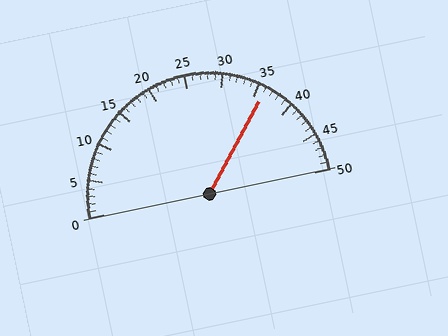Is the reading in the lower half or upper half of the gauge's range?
The reading is in the upper half of the range (0 to 50).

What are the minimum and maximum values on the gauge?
The gauge ranges from 0 to 50.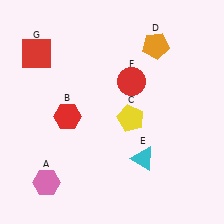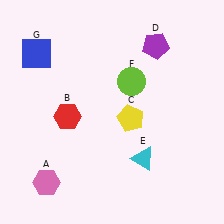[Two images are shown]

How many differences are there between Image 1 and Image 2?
There are 3 differences between the two images.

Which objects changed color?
D changed from orange to purple. F changed from red to lime. G changed from red to blue.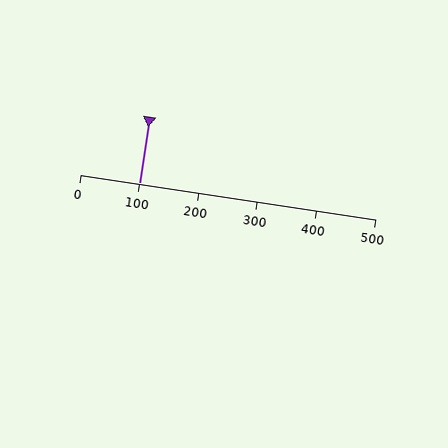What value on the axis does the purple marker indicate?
The marker indicates approximately 100.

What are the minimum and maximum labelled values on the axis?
The axis runs from 0 to 500.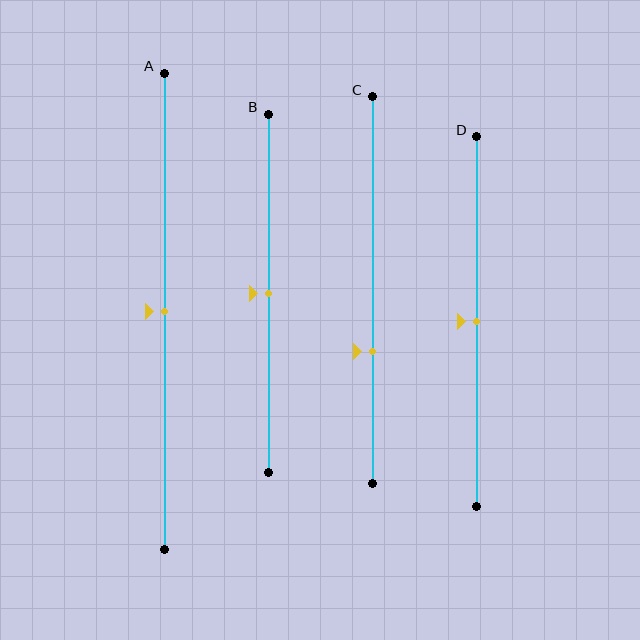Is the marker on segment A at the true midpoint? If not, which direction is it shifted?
Yes, the marker on segment A is at the true midpoint.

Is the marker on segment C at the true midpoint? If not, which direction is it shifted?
No, the marker on segment C is shifted downward by about 16% of the segment length.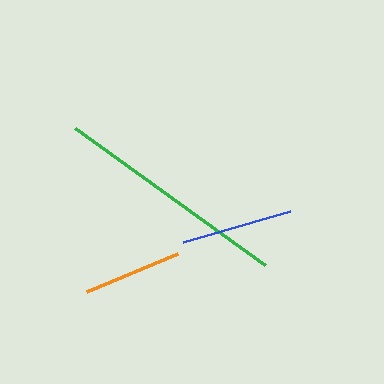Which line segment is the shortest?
The orange line is the shortest at approximately 98 pixels.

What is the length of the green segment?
The green segment is approximately 235 pixels long.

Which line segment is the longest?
The green line is the longest at approximately 235 pixels.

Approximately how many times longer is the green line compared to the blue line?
The green line is approximately 2.1 times the length of the blue line.